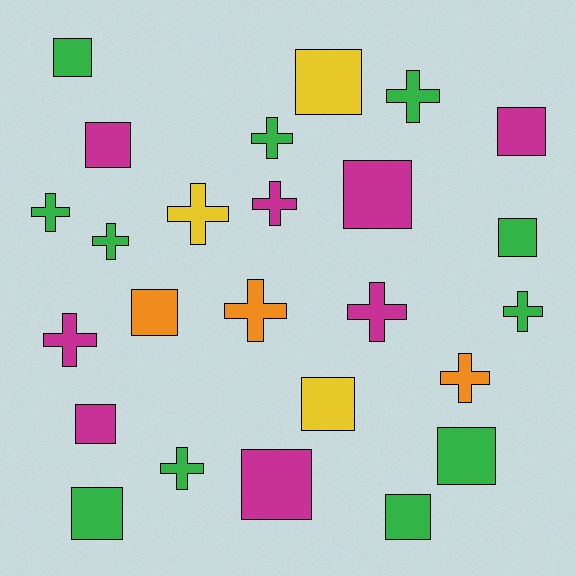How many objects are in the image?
There are 25 objects.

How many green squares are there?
There are 5 green squares.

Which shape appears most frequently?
Square, with 13 objects.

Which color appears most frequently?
Green, with 11 objects.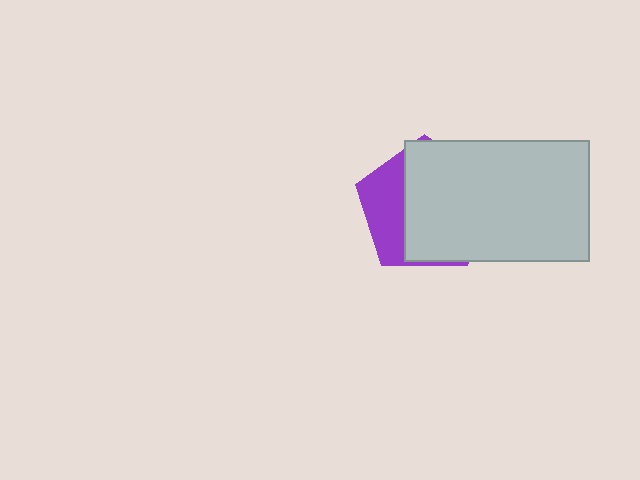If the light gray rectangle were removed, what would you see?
You would see the complete purple pentagon.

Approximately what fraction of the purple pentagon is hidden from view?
Roughly 68% of the purple pentagon is hidden behind the light gray rectangle.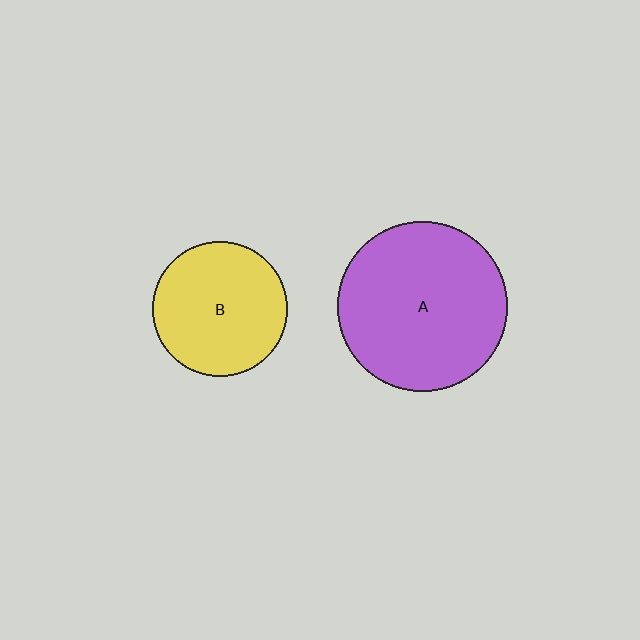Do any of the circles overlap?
No, none of the circles overlap.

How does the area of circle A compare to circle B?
Approximately 1.6 times.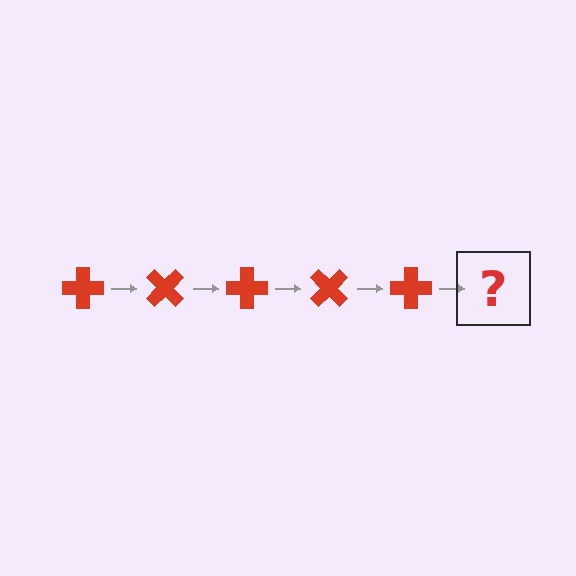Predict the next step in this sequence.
The next step is a red cross rotated 225 degrees.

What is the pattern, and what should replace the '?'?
The pattern is that the cross rotates 45 degrees each step. The '?' should be a red cross rotated 225 degrees.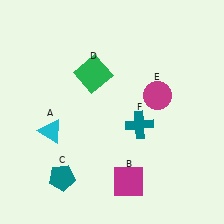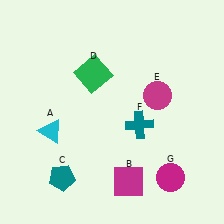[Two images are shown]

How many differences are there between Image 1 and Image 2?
There is 1 difference between the two images.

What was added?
A magenta circle (G) was added in Image 2.